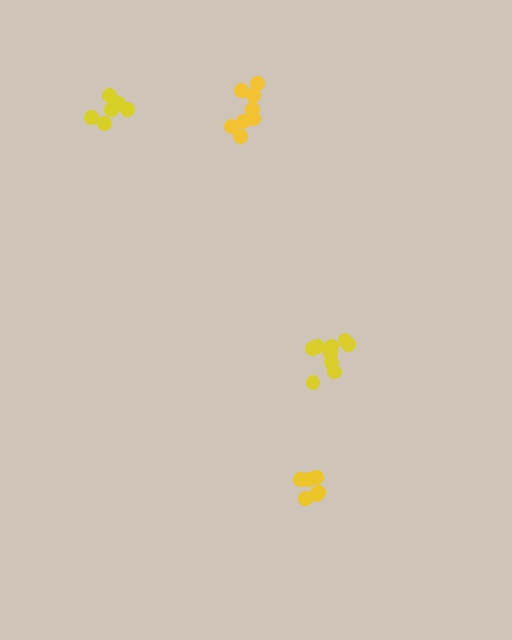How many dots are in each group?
Group 1: 6 dots, Group 2: 9 dots, Group 3: 8 dots, Group 4: 6 dots (29 total).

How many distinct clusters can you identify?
There are 4 distinct clusters.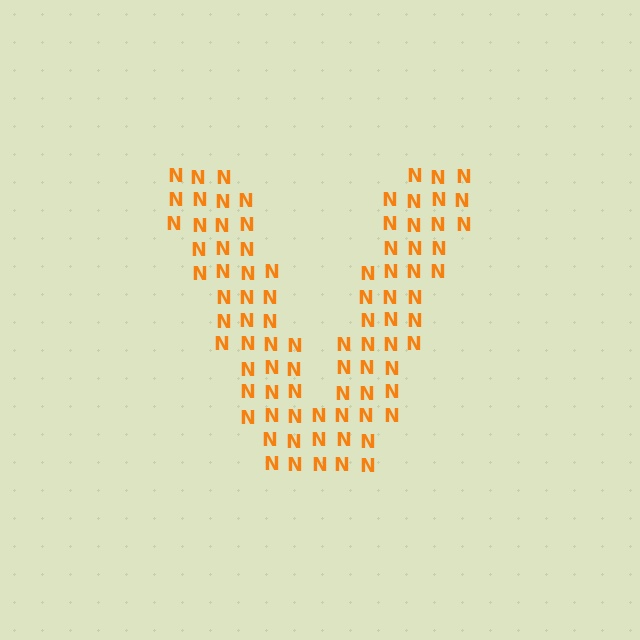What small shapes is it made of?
It is made of small letter N's.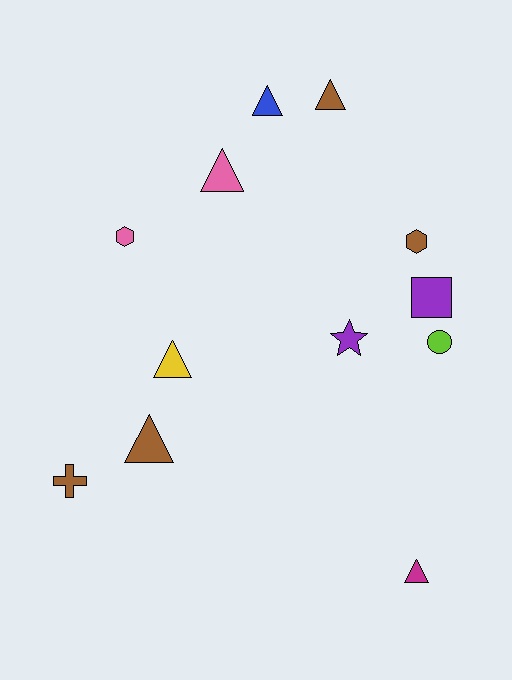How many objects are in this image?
There are 12 objects.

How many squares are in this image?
There is 1 square.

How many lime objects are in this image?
There is 1 lime object.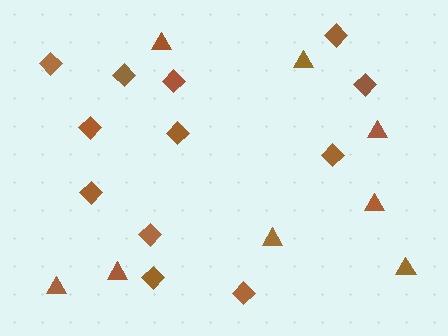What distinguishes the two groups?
There are 2 groups: one group of diamonds (12) and one group of triangles (8).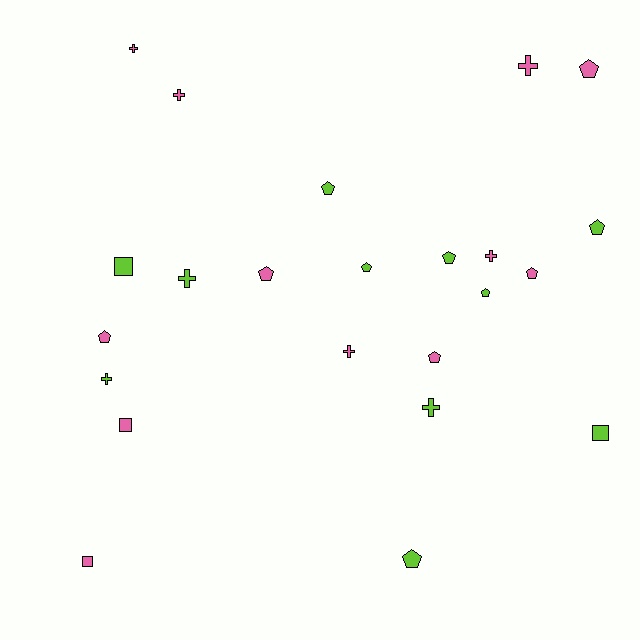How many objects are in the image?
There are 23 objects.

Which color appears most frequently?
Pink, with 12 objects.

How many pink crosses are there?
There are 5 pink crosses.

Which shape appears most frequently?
Pentagon, with 11 objects.